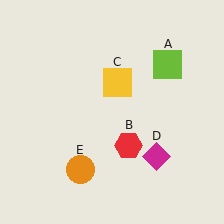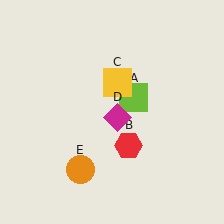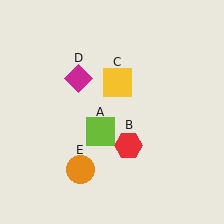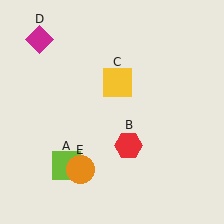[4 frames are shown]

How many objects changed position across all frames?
2 objects changed position: lime square (object A), magenta diamond (object D).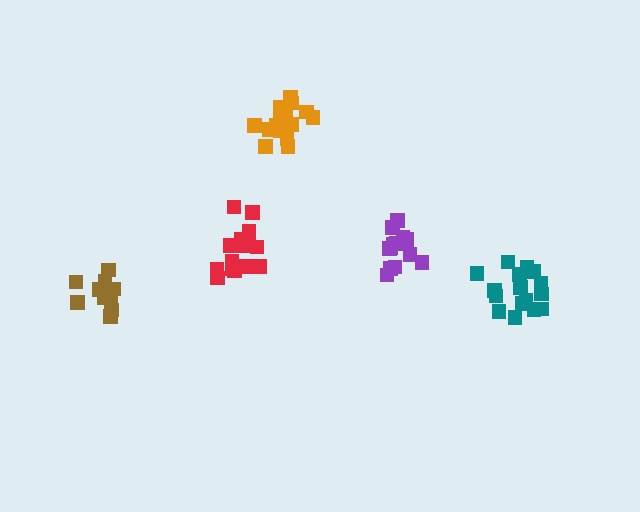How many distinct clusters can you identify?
There are 5 distinct clusters.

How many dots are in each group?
Group 1: 15 dots, Group 2: 13 dots, Group 3: 10 dots, Group 4: 16 dots, Group 5: 16 dots (70 total).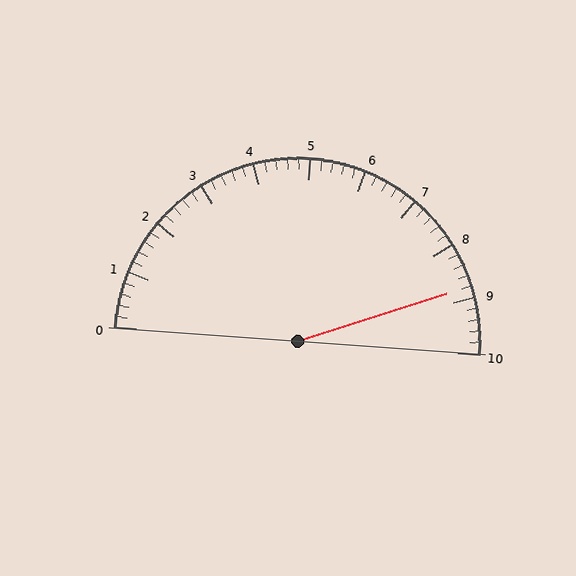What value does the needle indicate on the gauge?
The needle indicates approximately 8.8.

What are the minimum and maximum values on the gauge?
The gauge ranges from 0 to 10.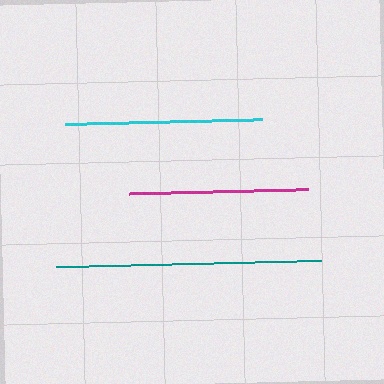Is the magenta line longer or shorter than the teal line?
The teal line is longer than the magenta line.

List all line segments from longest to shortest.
From longest to shortest: teal, cyan, magenta.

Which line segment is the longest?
The teal line is the longest at approximately 265 pixels.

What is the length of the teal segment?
The teal segment is approximately 265 pixels long.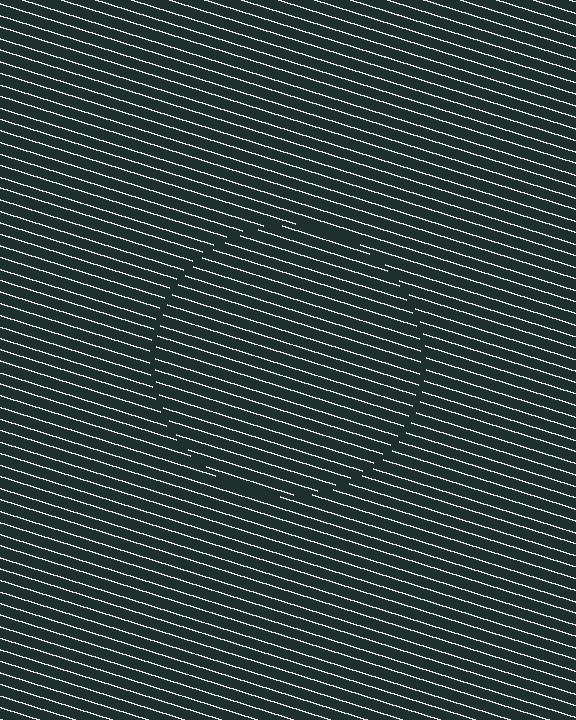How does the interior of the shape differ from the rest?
The interior of the shape contains the same grating, shifted by half a period — the contour is defined by the phase discontinuity where line-ends from the inner and outer gratings abut.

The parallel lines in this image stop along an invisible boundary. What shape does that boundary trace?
An illusory circle. The interior of the shape contains the same grating, shifted by half a period — the contour is defined by the phase discontinuity where line-ends from the inner and outer gratings abut.